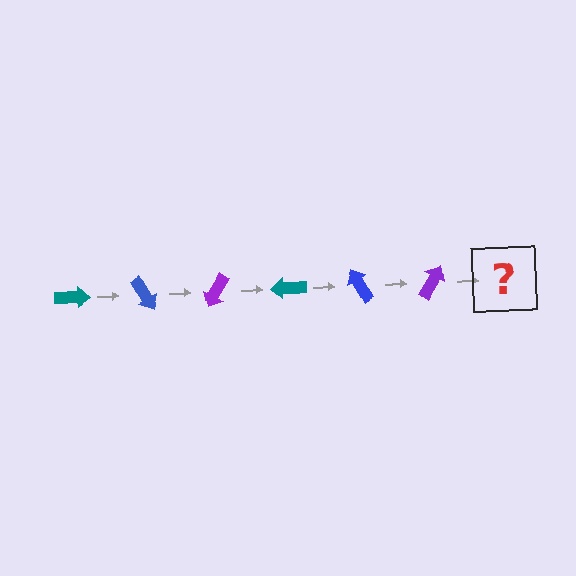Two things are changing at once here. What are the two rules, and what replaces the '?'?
The two rules are that it rotates 60 degrees each step and the color cycles through teal, blue, and purple. The '?' should be a teal arrow, rotated 360 degrees from the start.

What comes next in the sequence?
The next element should be a teal arrow, rotated 360 degrees from the start.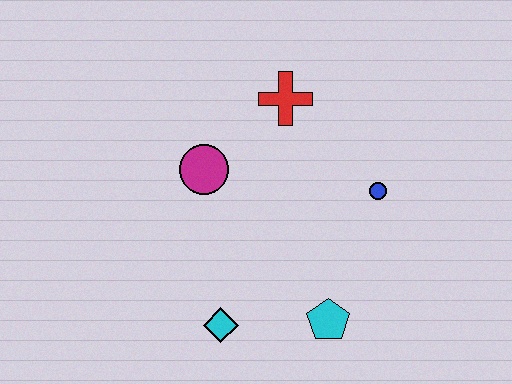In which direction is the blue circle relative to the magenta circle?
The blue circle is to the right of the magenta circle.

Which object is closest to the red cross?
The magenta circle is closest to the red cross.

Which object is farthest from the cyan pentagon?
The red cross is farthest from the cyan pentagon.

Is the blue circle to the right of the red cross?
Yes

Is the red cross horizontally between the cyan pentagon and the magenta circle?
Yes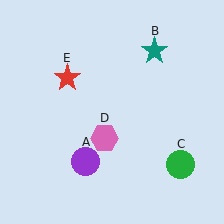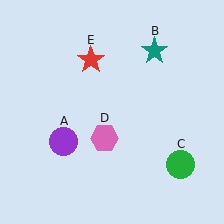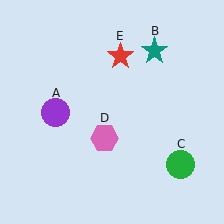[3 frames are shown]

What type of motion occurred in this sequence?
The purple circle (object A), red star (object E) rotated clockwise around the center of the scene.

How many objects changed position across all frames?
2 objects changed position: purple circle (object A), red star (object E).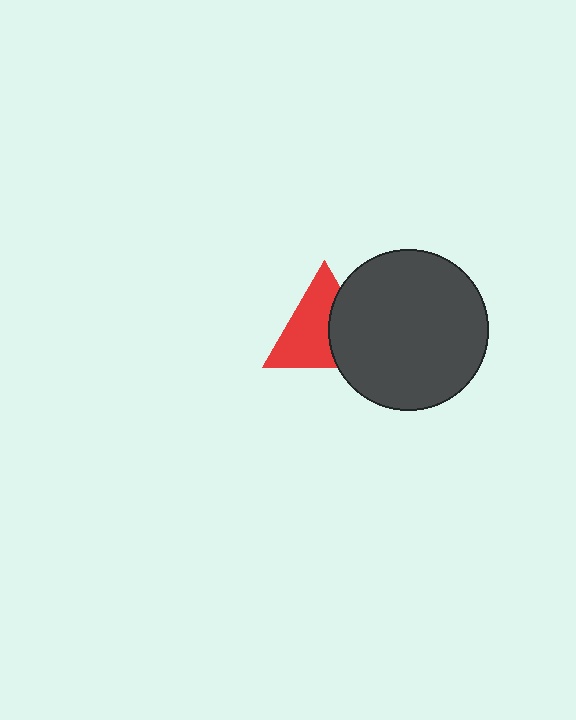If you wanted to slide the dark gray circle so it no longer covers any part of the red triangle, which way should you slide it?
Slide it right — that is the most direct way to separate the two shapes.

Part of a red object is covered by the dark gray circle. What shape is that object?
It is a triangle.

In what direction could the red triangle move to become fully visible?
The red triangle could move left. That would shift it out from behind the dark gray circle entirely.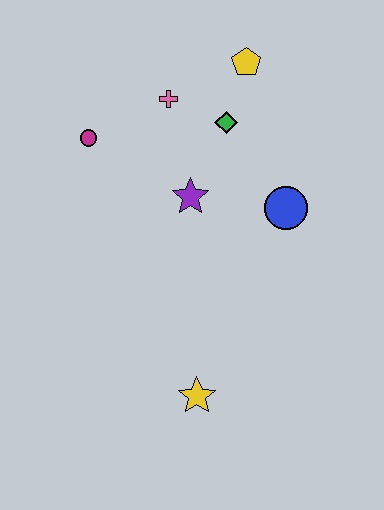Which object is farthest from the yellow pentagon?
The yellow star is farthest from the yellow pentagon.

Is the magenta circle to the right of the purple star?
No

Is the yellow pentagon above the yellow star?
Yes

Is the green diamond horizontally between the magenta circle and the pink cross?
No